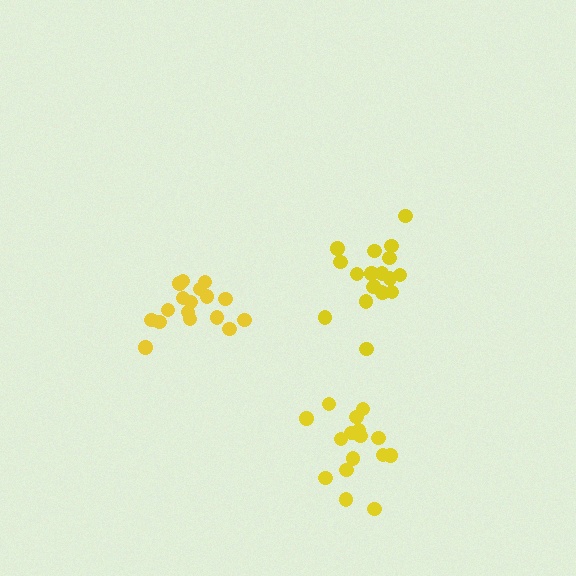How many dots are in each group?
Group 1: 17 dots, Group 2: 19 dots, Group 3: 16 dots (52 total).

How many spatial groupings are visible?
There are 3 spatial groupings.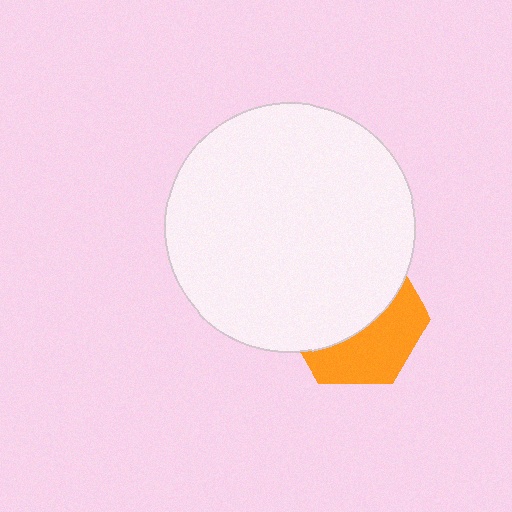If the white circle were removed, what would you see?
You would see the complete orange hexagon.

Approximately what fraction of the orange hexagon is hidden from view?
Roughly 57% of the orange hexagon is hidden behind the white circle.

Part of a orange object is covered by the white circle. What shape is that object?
It is a hexagon.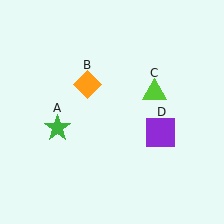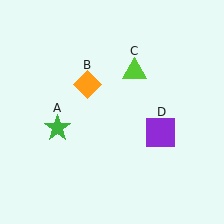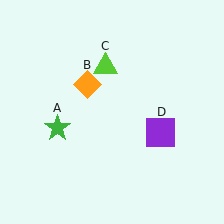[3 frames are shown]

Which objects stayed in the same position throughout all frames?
Green star (object A) and orange diamond (object B) and purple square (object D) remained stationary.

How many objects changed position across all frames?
1 object changed position: lime triangle (object C).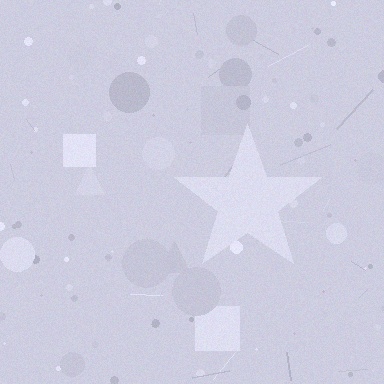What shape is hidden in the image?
A star is hidden in the image.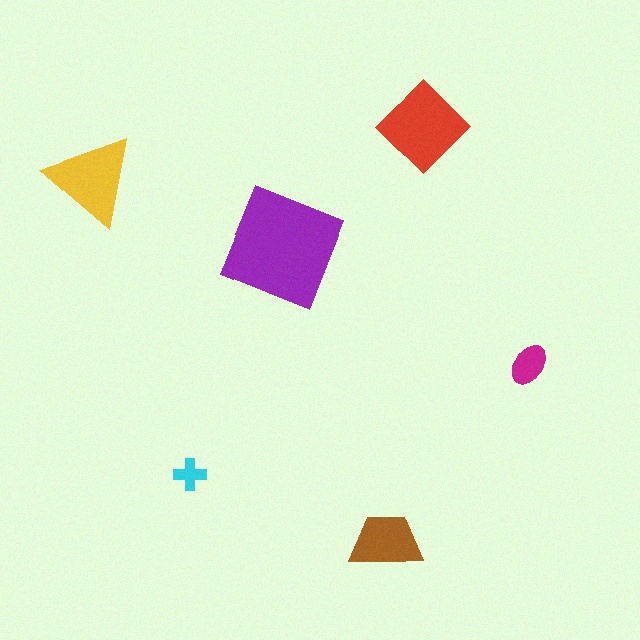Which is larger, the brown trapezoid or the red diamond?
The red diamond.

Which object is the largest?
The purple square.